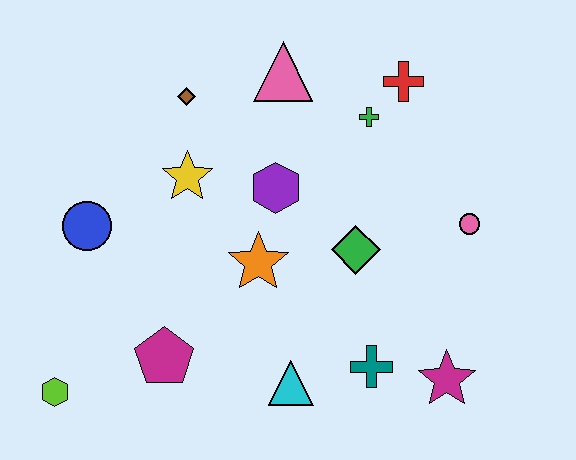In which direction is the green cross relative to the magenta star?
The green cross is above the magenta star.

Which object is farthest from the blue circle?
The magenta star is farthest from the blue circle.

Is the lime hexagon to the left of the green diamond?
Yes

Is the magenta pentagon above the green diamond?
No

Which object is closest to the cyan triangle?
The teal cross is closest to the cyan triangle.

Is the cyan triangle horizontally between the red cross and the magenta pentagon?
Yes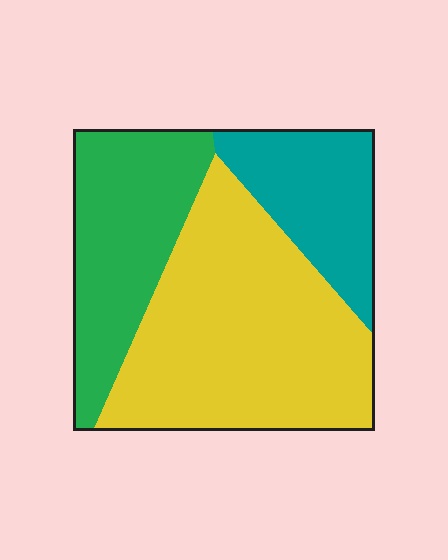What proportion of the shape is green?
Green takes up between a sixth and a third of the shape.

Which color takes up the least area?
Teal, at roughly 20%.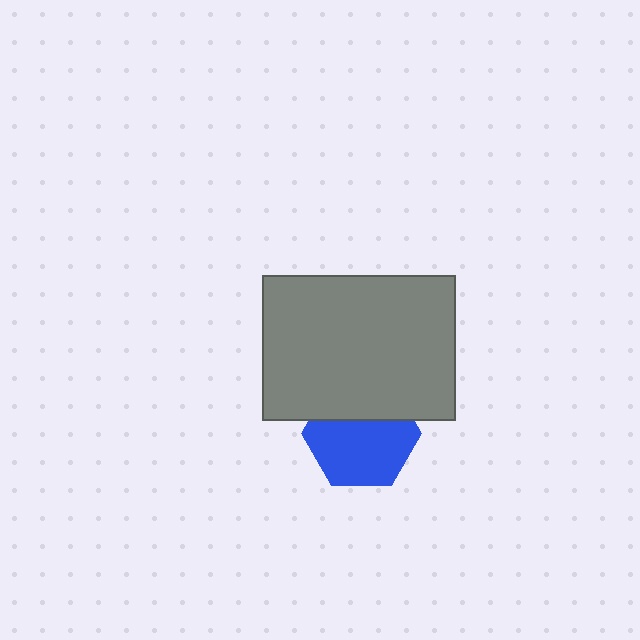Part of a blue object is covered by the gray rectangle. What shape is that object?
It is a hexagon.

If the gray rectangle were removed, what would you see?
You would see the complete blue hexagon.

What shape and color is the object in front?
The object in front is a gray rectangle.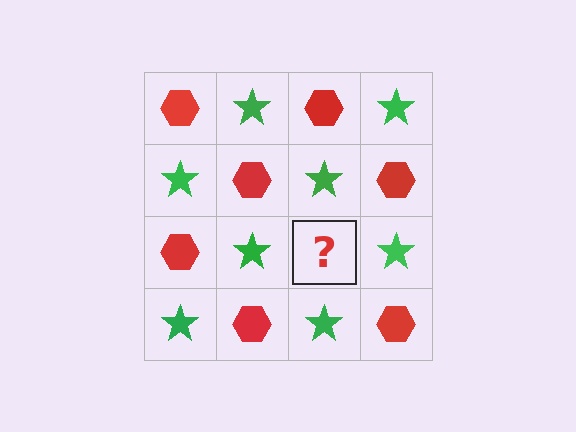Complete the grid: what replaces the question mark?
The question mark should be replaced with a red hexagon.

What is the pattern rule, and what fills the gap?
The rule is that it alternates red hexagon and green star in a checkerboard pattern. The gap should be filled with a red hexagon.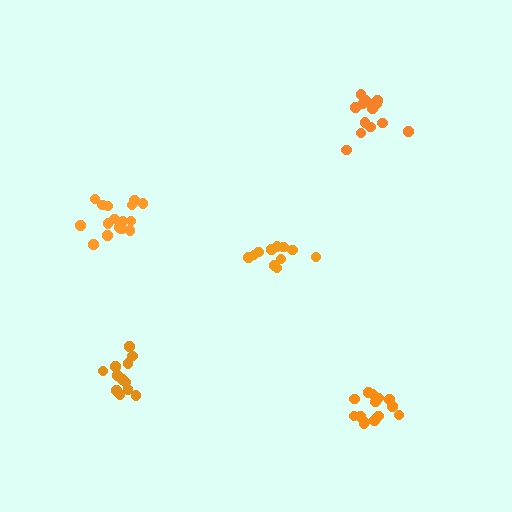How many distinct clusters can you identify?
There are 5 distinct clusters.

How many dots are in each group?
Group 1: 11 dots, Group 2: 12 dots, Group 3: 16 dots, Group 4: 15 dots, Group 5: 15 dots (69 total).